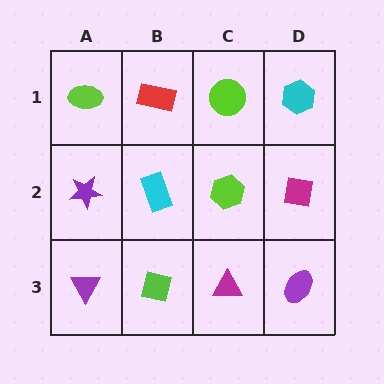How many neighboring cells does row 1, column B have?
3.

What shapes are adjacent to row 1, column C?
A lime hexagon (row 2, column C), a red rectangle (row 1, column B), a cyan hexagon (row 1, column D).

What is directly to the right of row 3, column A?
A lime square.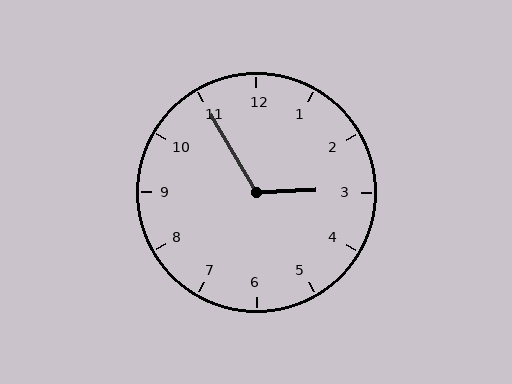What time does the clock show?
2:55.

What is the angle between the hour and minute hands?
Approximately 118 degrees.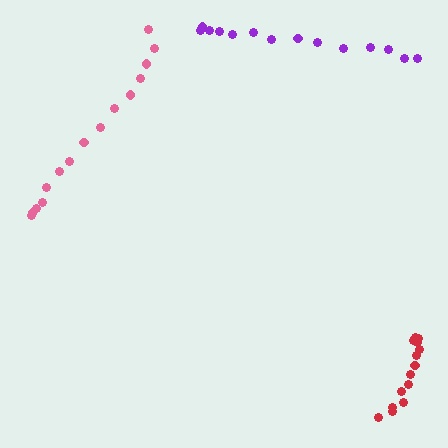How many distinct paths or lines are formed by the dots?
There are 3 distinct paths.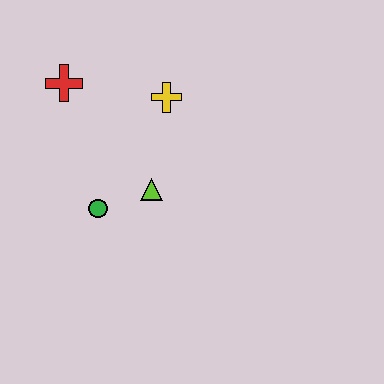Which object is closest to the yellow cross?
The lime triangle is closest to the yellow cross.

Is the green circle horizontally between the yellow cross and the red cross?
Yes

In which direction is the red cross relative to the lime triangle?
The red cross is above the lime triangle.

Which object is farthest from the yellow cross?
The green circle is farthest from the yellow cross.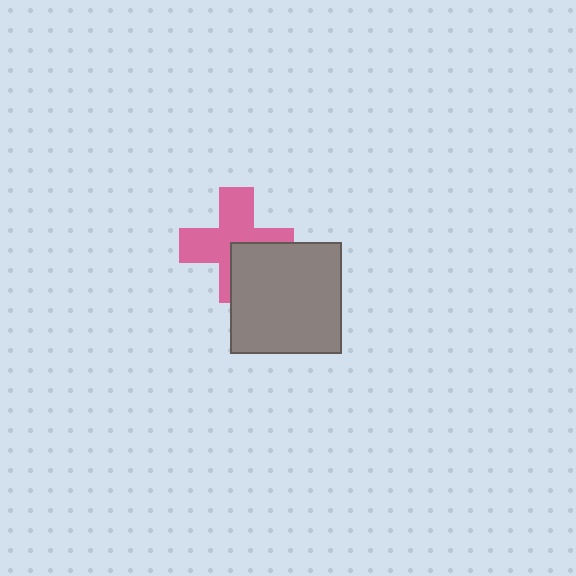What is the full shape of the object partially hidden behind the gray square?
The partially hidden object is a pink cross.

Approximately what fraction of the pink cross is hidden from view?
Roughly 35% of the pink cross is hidden behind the gray square.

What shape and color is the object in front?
The object in front is a gray square.